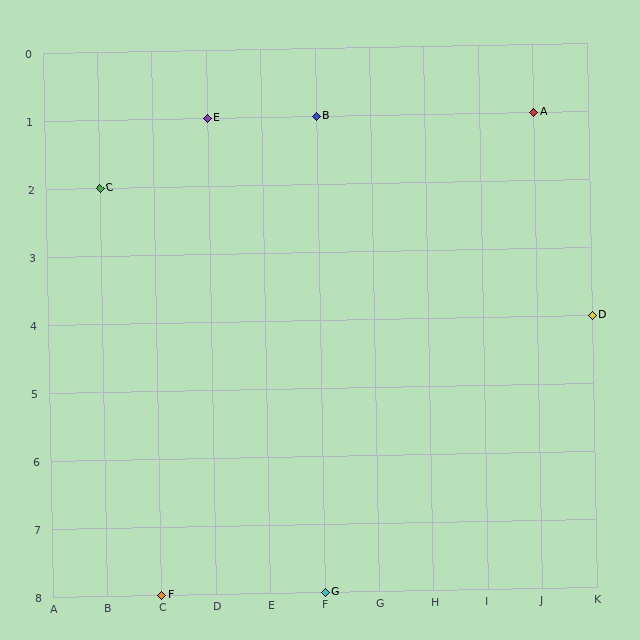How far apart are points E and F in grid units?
Points E and F are 1 column and 7 rows apart (about 7.1 grid units diagonally).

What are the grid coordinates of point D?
Point D is at grid coordinates (K, 4).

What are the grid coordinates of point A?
Point A is at grid coordinates (J, 1).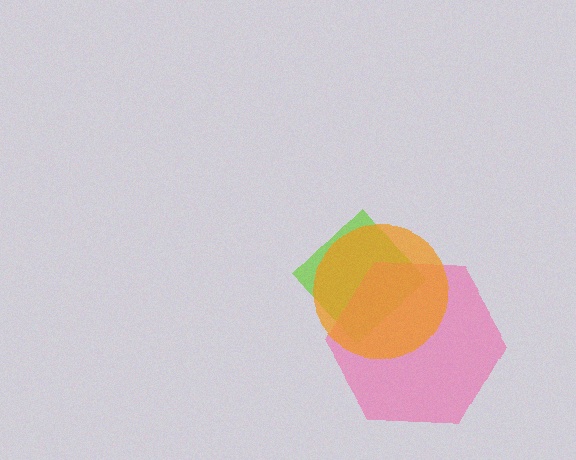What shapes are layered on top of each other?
The layered shapes are: a lime diamond, a pink hexagon, an orange circle.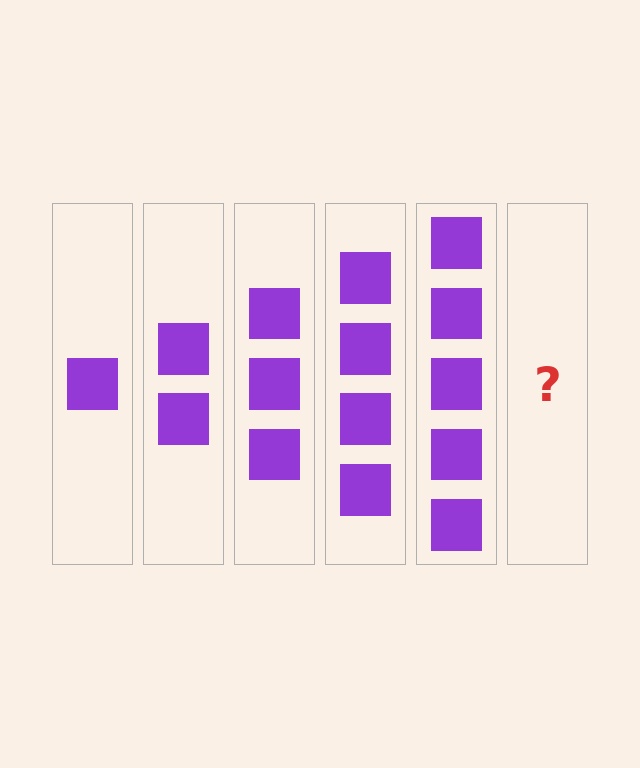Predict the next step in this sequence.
The next step is 6 squares.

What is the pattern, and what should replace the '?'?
The pattern is that each step adds one more square. The '?' should be 6 squares.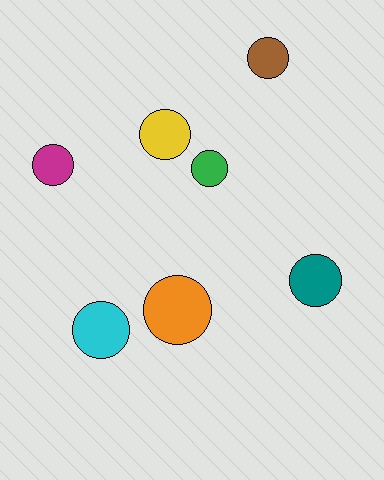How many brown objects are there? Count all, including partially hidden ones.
There is 1 brown object.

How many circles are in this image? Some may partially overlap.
There are 7 circles.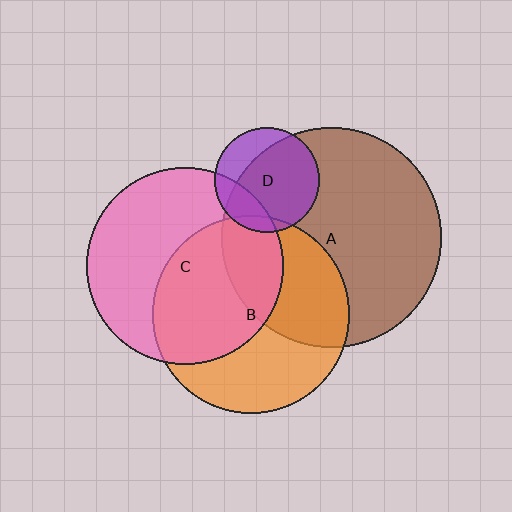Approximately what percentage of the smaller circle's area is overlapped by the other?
Approximately 50%.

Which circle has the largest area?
Circle A (brown).